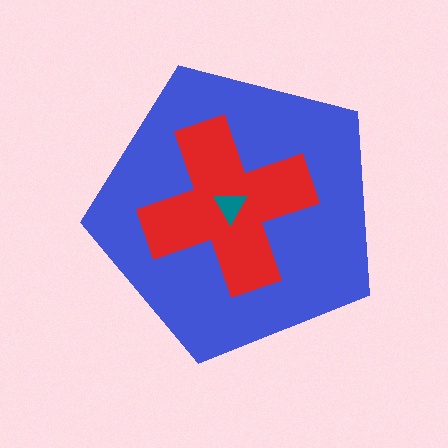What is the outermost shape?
The blue pentagon.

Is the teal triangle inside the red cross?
Yes.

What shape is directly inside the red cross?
The teal triangle.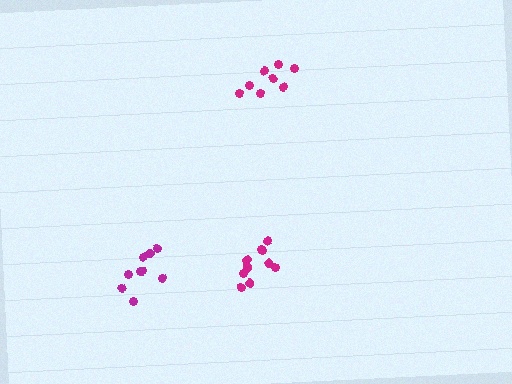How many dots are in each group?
Group 1: 11 dots, Group 2: 8 dots, Group 3: 9 dots (28 total).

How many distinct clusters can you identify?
There are 3 distinct clusters.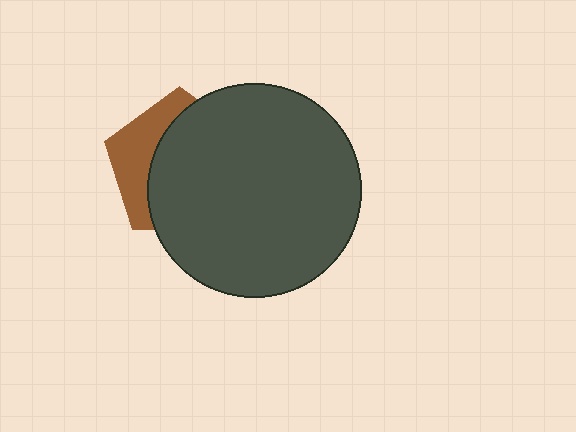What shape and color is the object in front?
The object in front is a dark gray circle.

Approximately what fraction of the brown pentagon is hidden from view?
Roughly 68% of the brown pentagon is hidden behind the dark gray circle.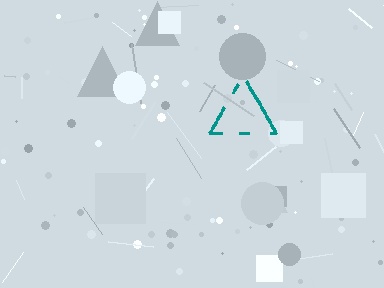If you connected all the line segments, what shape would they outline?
They would outline a triangle.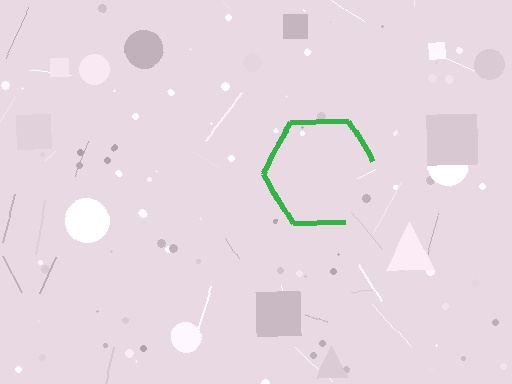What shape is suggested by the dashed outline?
The dashed outline suggests a hexagon.